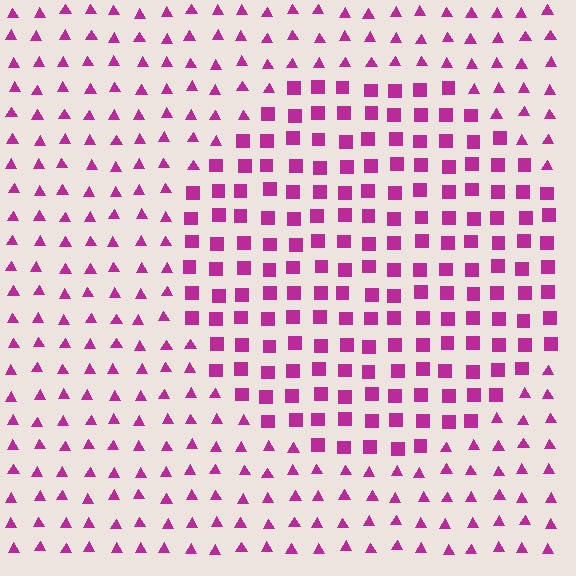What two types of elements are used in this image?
The image uses squares inside the circle region and triangles outside it.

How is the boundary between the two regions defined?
The boundary is defined by a change in element shape: squares inside vs. triangles outside. All elements share the same color and spacing.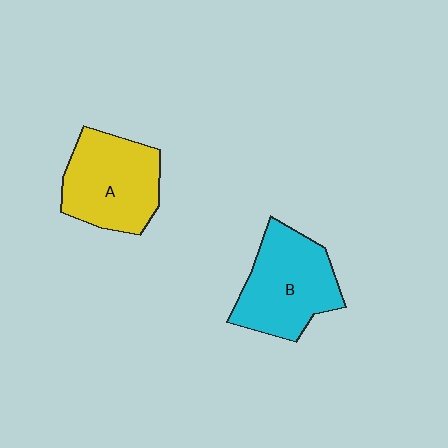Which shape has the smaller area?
Shape A (yellow).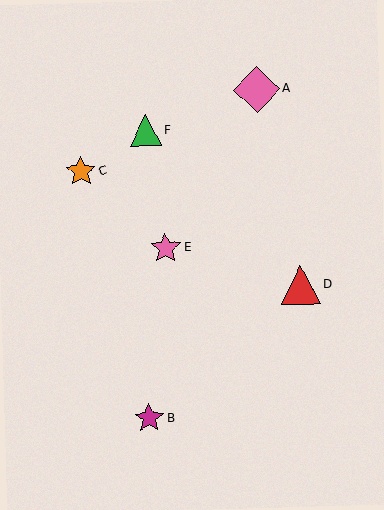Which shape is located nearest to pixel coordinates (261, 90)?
The pink diamond (labeled A) at (256, 89) is nearest to that location.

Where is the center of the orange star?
The center of the orange star is at (81, 171).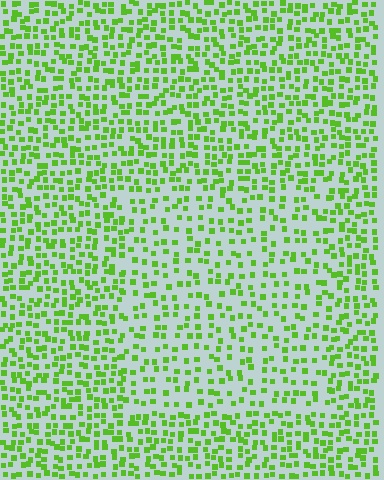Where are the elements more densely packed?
The elements are more densely packed outside the rectangle boundary.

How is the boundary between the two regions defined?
The boundary is defined by a change in element density (approximately 1.6x ratio). All elements are the same color, size, and shape.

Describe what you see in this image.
The image contains small lime elements arranged at two different densities. A rectangle-shaped region is visible where the elements are less densely packed than the surrounding area.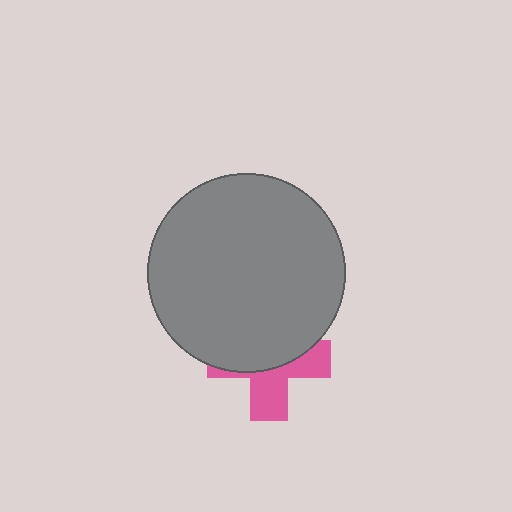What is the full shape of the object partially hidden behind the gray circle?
The partially hidden object is a pink cross.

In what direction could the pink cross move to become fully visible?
The pink cross could move down. That would shift it out from behind the gray circle entirely.